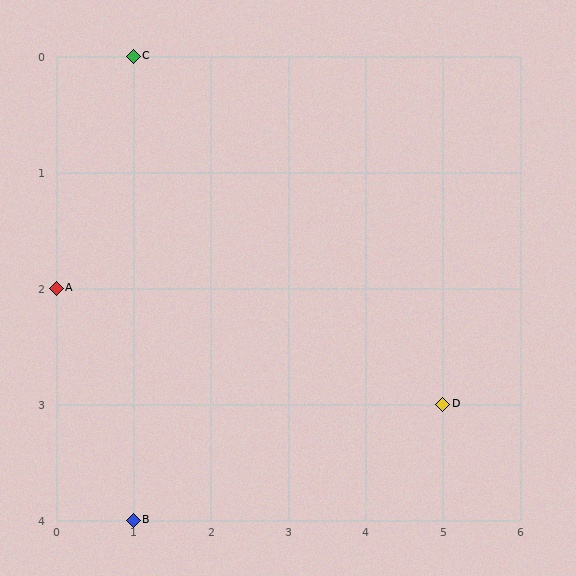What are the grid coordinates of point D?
Point D is at grid coordinates (5, 3).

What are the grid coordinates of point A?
Point A is at grid coordinates (0, 2).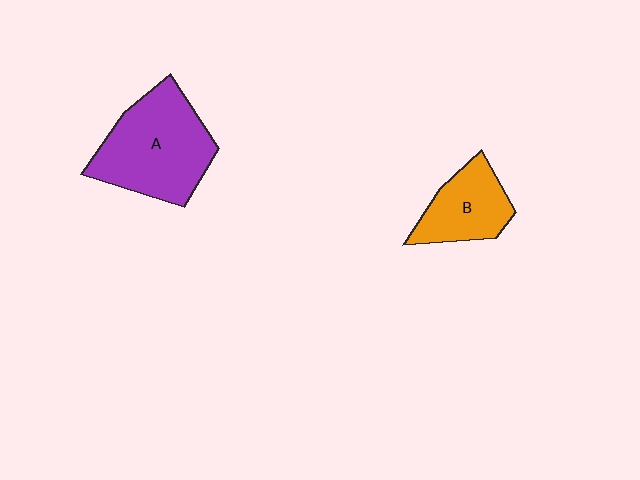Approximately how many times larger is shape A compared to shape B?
Approximately 1.7 times.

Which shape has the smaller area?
Shape B (orange).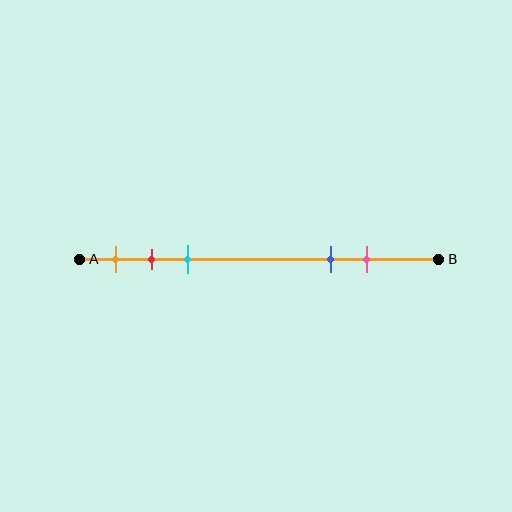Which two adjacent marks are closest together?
The red and cyan marks are the closest adjacent pair.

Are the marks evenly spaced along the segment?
No, the marks are not evenly spaced.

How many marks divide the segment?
There are 5 marks dividing the segment.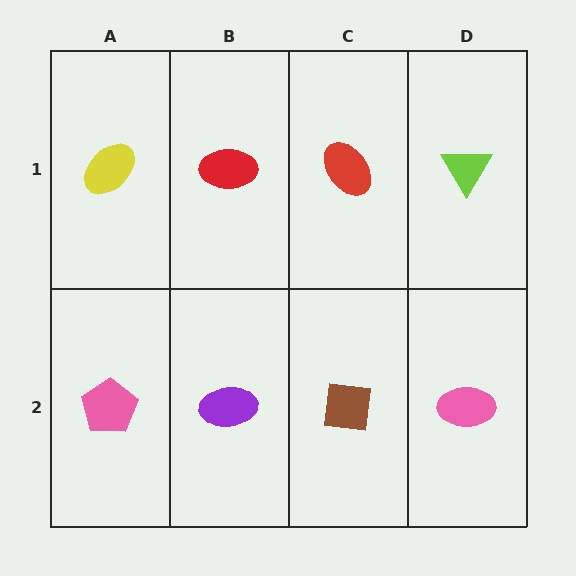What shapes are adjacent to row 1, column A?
A pink pentagon (row 2, column A), a red ellipse (row 1, column B).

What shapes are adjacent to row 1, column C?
A brown square (row 2, column C), a red ellipse (row 1, column B), a lime triangle (row 1, column D).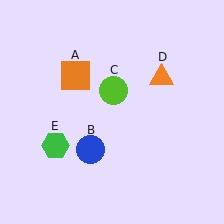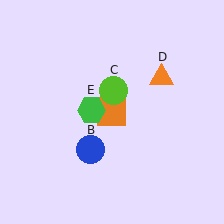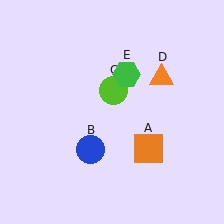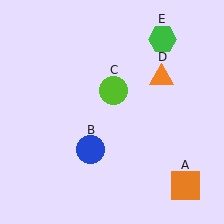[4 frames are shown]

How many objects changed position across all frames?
2 objects changed position: orange square (object A), green hexagon (object E).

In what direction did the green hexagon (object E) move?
The green hexagon (object E) moved up and to the right.